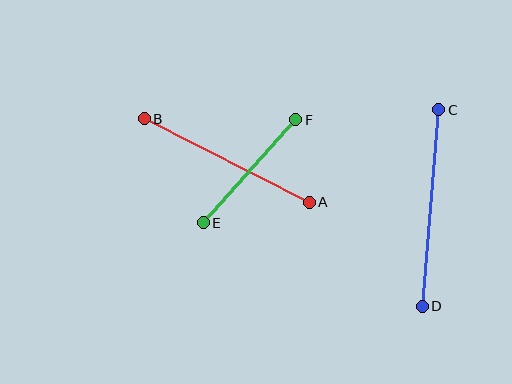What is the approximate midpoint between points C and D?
The midpoint is at approximately (430, 208) pixels.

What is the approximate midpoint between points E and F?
The midpoint is at approximately (249, 171) pixels.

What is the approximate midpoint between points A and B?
The midpoint is at approximately (227, 160) pixels.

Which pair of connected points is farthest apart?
Points C and D are farthest apart.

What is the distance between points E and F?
The distance is approximately 138 pixels.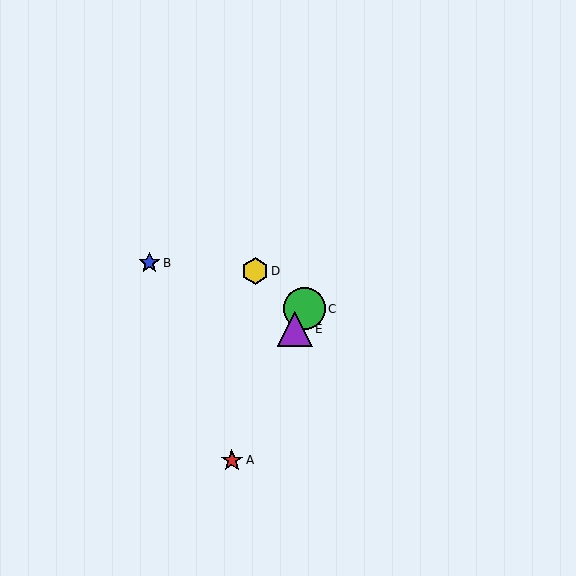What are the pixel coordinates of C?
Object C is at (304, 309).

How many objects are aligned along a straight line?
3 objects (A, C, E) are aligned along a straight line.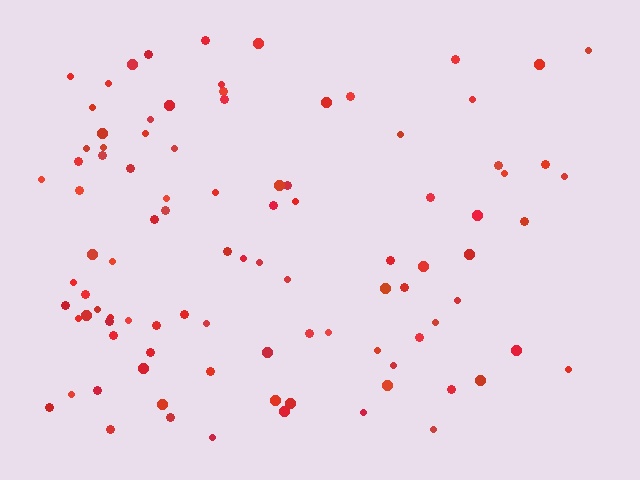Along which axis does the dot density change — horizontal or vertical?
Horizontal.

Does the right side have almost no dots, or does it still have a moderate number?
Still a moderate number, just noticeably fewer than the left.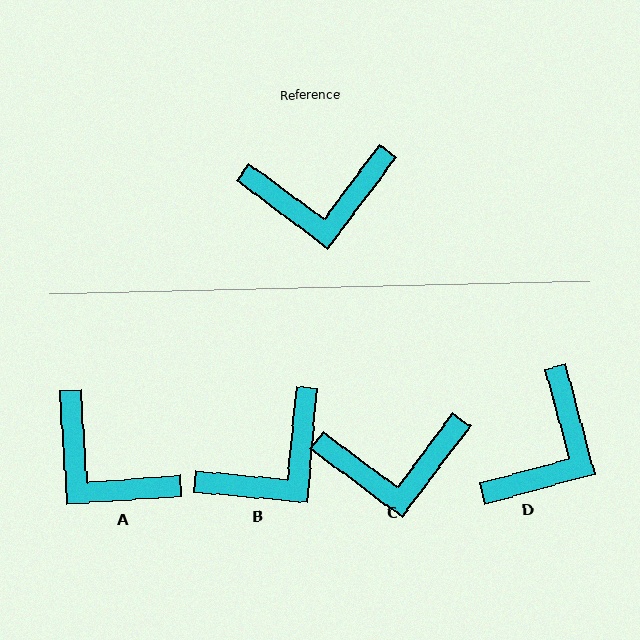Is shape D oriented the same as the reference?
No, it is off by about 52 degrees.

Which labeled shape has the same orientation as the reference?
C.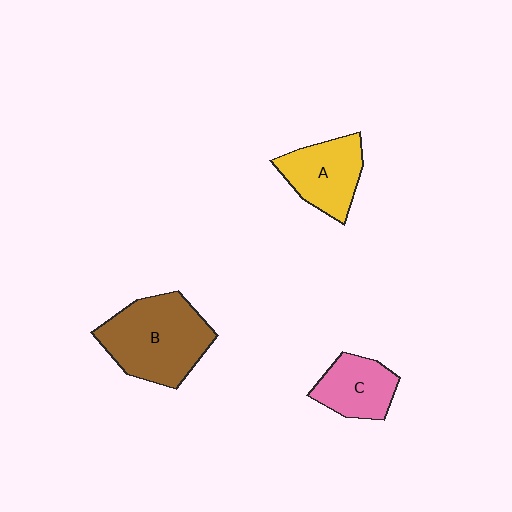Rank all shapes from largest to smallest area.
From largest to smallest: B (brown), A (yellow), C (pink).